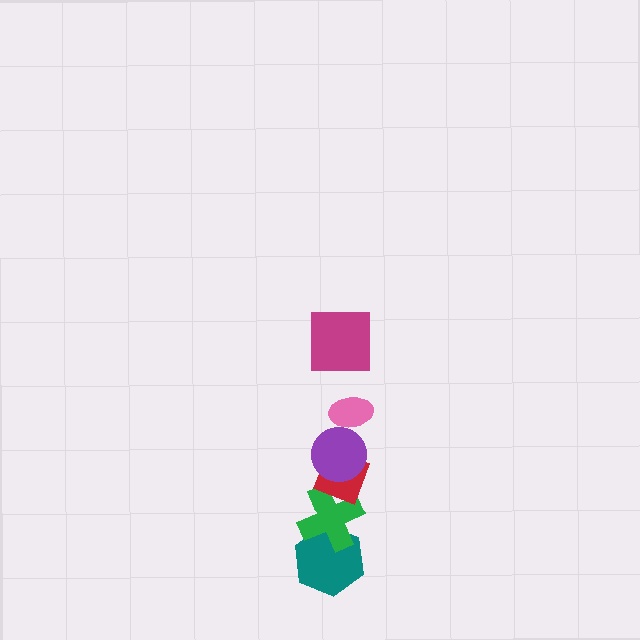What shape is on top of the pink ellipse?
The magenta square is on top of the pink ellipse.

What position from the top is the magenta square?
The magenta square is 1st from the top.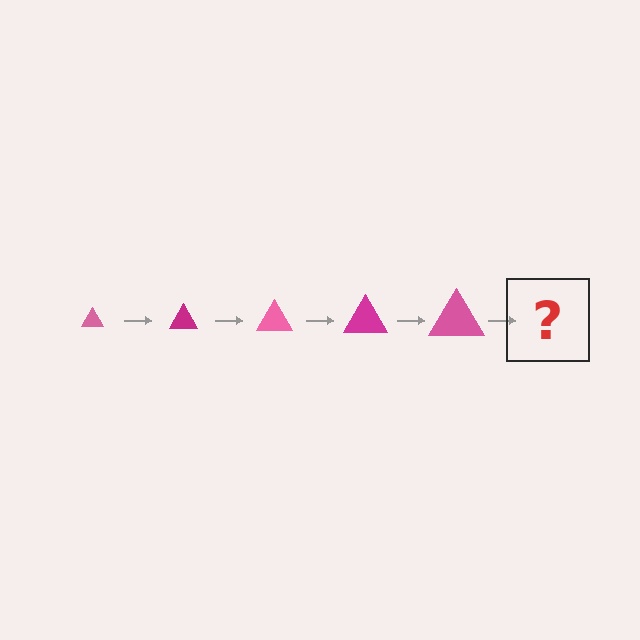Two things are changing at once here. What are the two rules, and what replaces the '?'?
The two rules are that the triangle grows larger each step and the color cycles through pink and magenta. The '?' should be a magenta triangle, larger than the previous one.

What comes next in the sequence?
The next element should be a magenta triangle, larger than the previous one.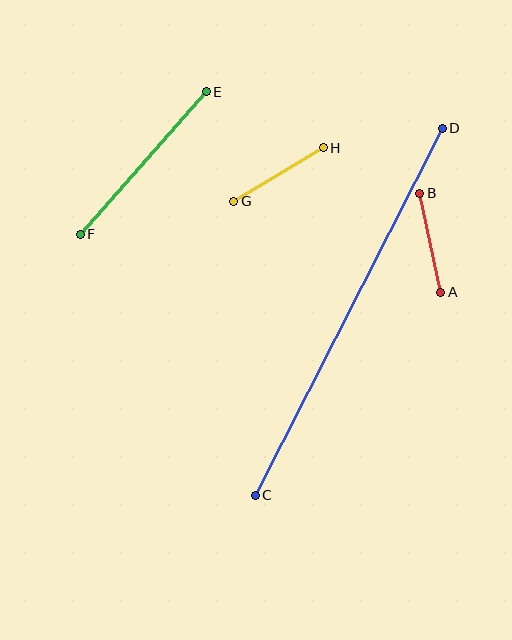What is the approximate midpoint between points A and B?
The midpoint is at approximately (430, 243) pixels.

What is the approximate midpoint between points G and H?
The midpoint is at approximately (279, 174) pixels.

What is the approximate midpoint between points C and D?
The midpoint is at approximately (349, 312) pixels.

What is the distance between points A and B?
The distance is approximately 101 pixels.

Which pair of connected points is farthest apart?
Points C and D are farthest apart.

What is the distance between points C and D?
The distance is approximately 412 pixels.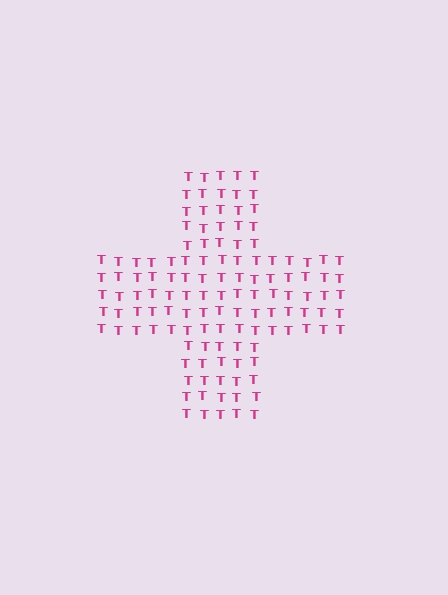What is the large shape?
The large shape is a cross.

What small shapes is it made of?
It is made of small letter T's.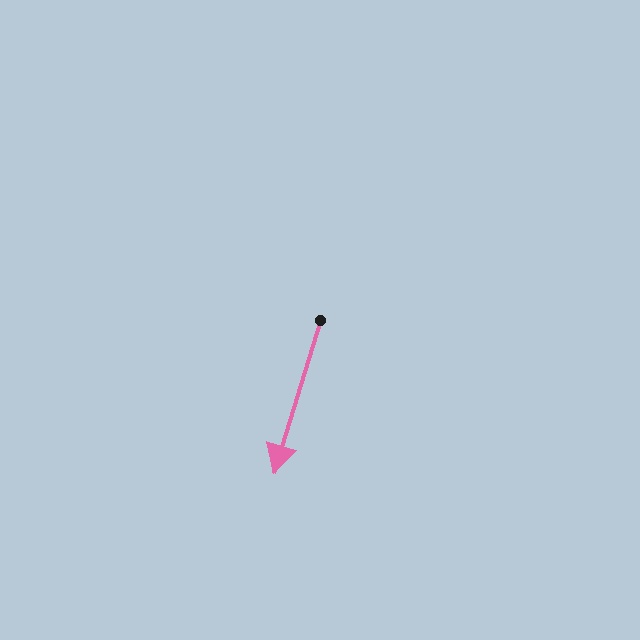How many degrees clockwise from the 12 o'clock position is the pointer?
Approximately 197 degrees.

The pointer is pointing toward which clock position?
Roughly 7 o'clock.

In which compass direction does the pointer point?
South.